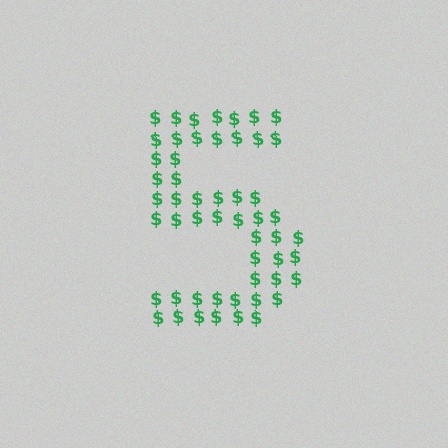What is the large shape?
The large shape is the digit 5.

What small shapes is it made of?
It is made of small dollar signs.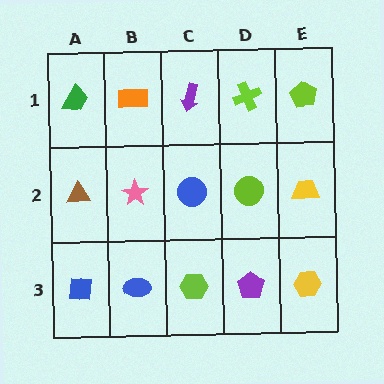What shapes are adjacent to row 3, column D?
A lime circle (row 2, column D), a lime hexagon (row 3, column C), a yellow hexagon (row 3, column E).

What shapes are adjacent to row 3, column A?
A brown triangle (row 2, column A), a blue ellipse (row 3, column B).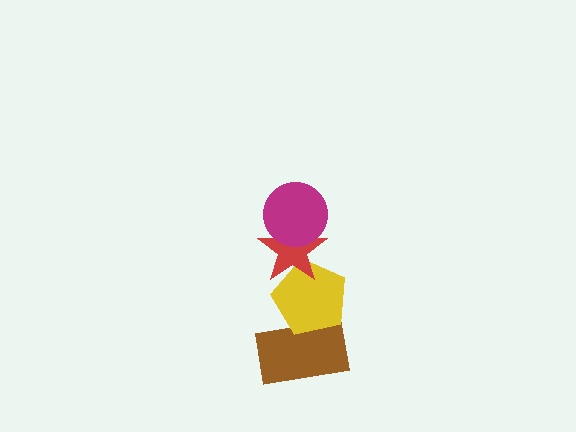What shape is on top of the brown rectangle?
The yellow pentagon is on top of the brown rectangle.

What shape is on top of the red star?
The magenta circle is on top of the red star.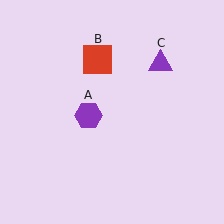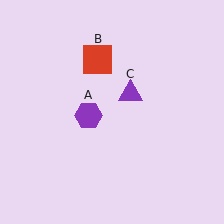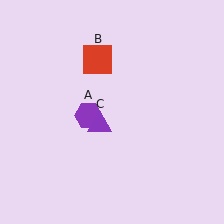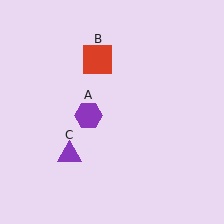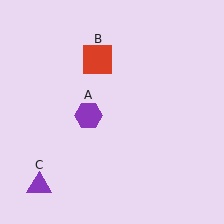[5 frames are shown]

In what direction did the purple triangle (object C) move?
The purple triangle (object C) moved down and to the left.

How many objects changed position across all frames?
1 object changed position: purple triangle (object C).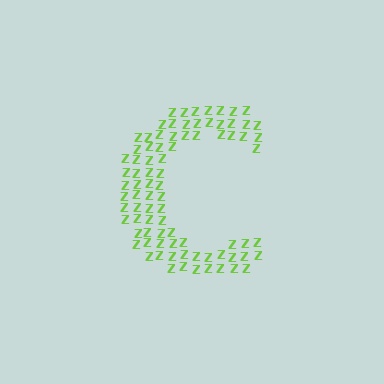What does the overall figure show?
The overall figure shows the letter C.